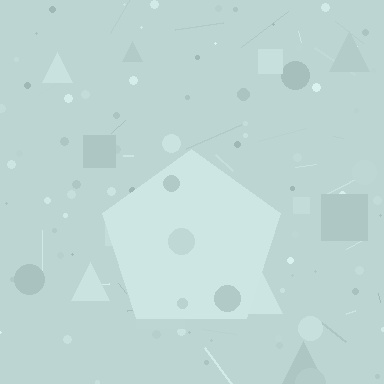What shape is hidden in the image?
A pentagon is hidden in the image.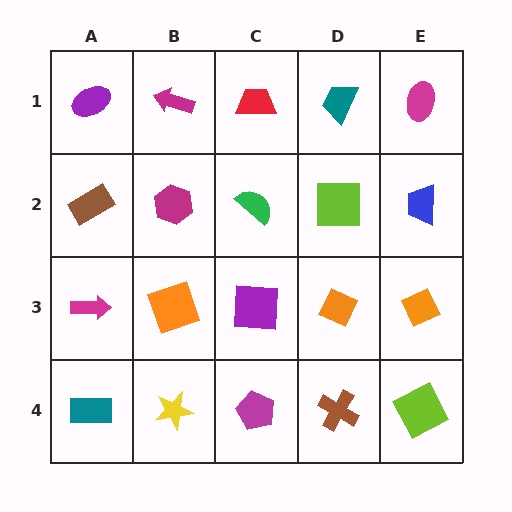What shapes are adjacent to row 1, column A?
A brown rectangle (row 2, column A), a magenta arrow (row 1, column B).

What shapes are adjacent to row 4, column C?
A purple square (row 3, column C), a yellow star (row 4, column B), a brown cross (row 4, column D).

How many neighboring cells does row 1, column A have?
2.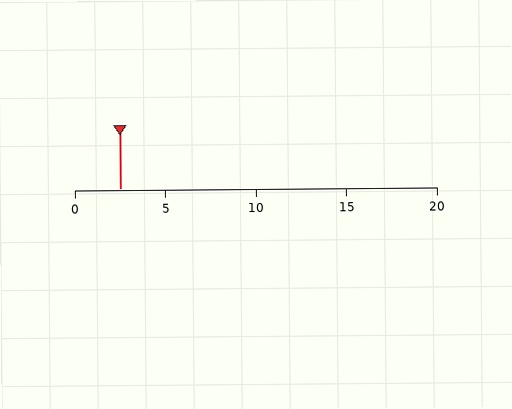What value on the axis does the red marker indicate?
The marker indicates approximately 2.5.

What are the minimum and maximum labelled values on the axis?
The axis runs from 0 to 20.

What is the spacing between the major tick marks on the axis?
The major ticks are spaced 5 apart.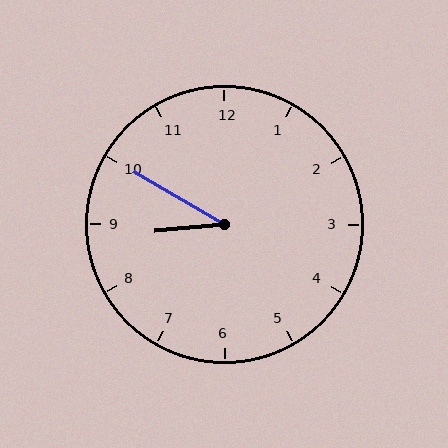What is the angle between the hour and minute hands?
Approximately 35 degrees.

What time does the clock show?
8:50.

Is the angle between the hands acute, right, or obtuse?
It is acute.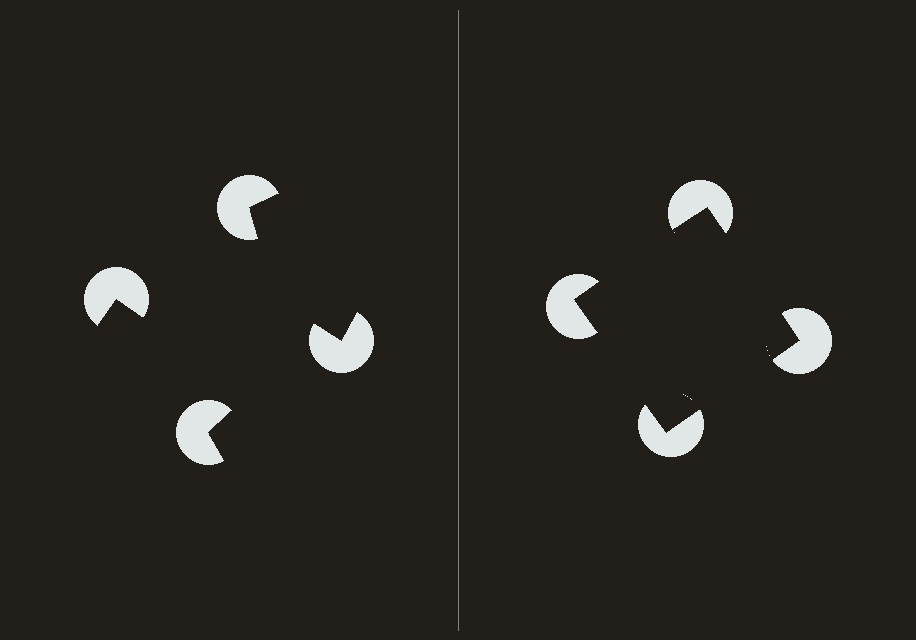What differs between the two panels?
The pac-man discs are positioned identically on both sides; only the wedge orientations differ. On the right they align to a square; on the left they are misaligned.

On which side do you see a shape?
An illusory square appears on the right side. On the left side the wedge cuts are rotated, so no coherent shape forms.